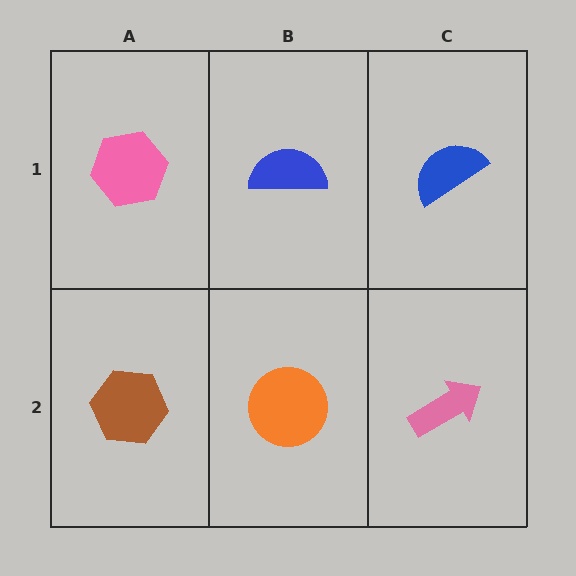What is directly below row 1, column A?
A brown hexagon.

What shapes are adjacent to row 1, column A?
A brown hexagon (row 2, column A), a blue semicircle (row 1, column B).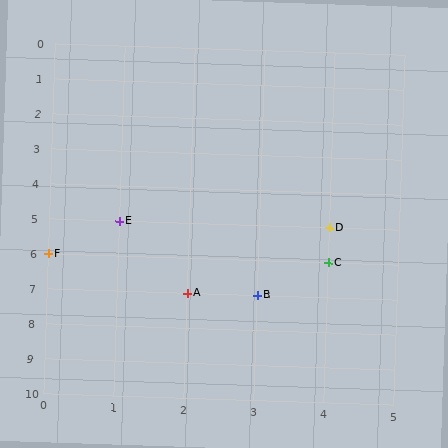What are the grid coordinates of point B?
Point B is at grid coordinates (3, 7).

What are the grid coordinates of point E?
Point E is at grid coordinates (1, 5).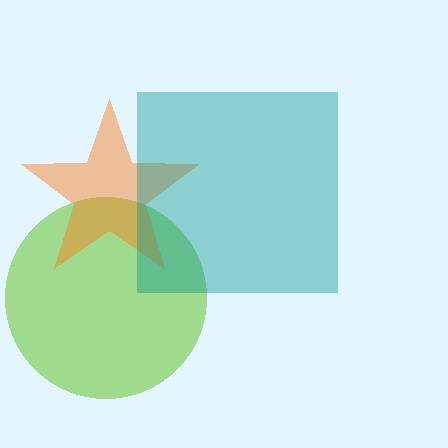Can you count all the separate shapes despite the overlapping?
Yes, there are 3 separate shapes.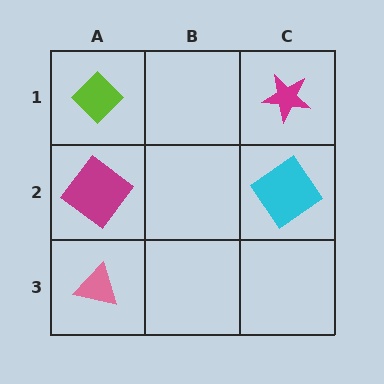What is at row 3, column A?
A pink triangle.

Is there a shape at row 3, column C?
No, that cell is empty.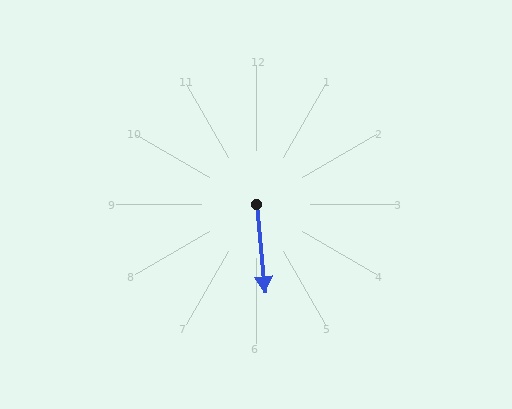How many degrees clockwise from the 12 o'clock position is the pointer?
Approximately 174 degrees.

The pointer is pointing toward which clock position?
Roughly 6 o'clock.